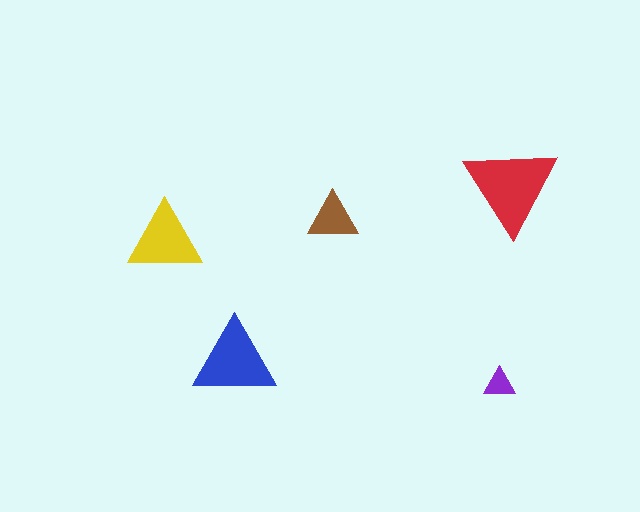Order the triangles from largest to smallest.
the red one, the blue one, the yellow one, the brown one, the purple one.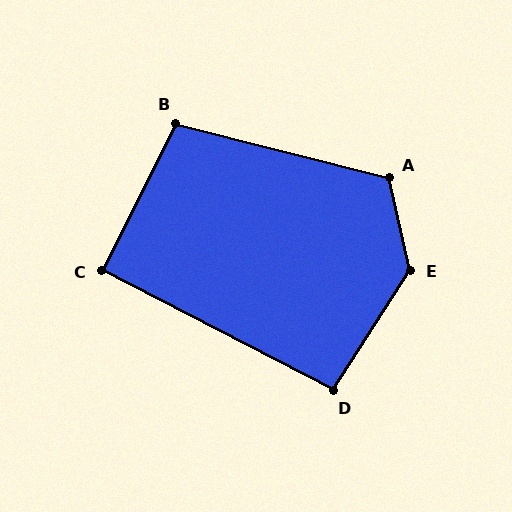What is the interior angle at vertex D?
Approximately 95 degrees (obtuse).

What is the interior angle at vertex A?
Approximately 117 degrees (obtuse).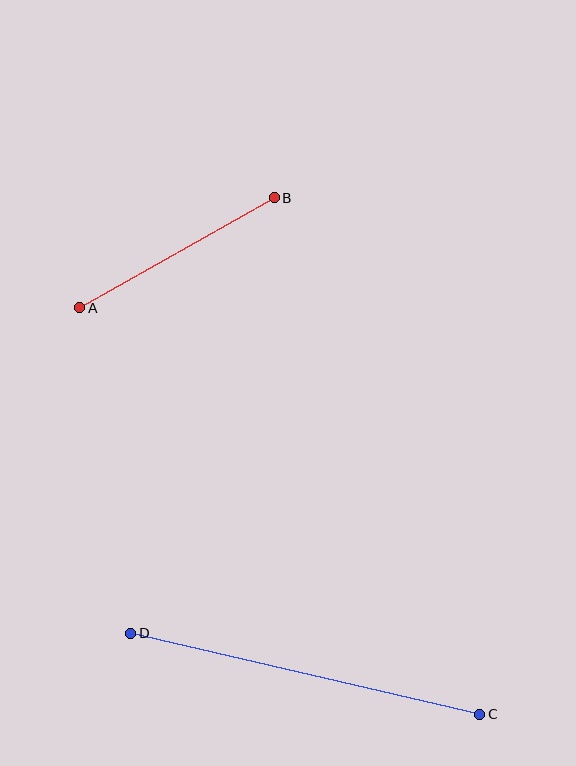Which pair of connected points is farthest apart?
Points C and D are farthest apart.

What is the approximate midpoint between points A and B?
The midpoint is at approximately (177, 253) pixels.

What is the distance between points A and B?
The distance is approximately 224 pixels.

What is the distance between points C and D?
The distance is approximately 358 pixels.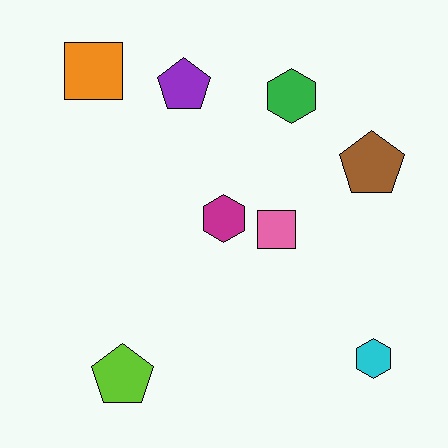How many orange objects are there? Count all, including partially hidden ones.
There is 1 orange object.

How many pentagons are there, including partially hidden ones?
There are 3 pentagons.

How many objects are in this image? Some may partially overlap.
There are 8 objects.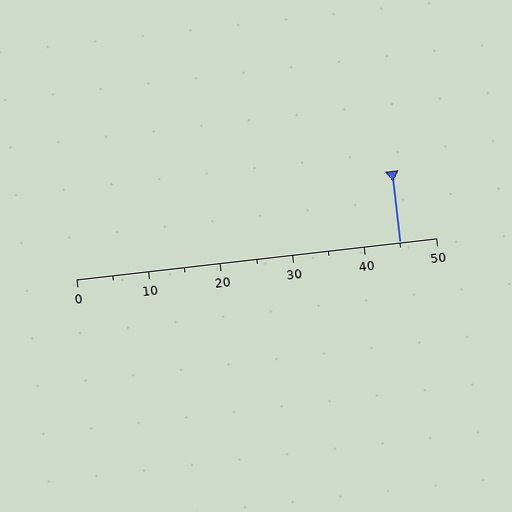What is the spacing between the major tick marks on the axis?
The major ticks are spaced 10 apart.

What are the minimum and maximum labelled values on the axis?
The axis runs from 0 to 50.